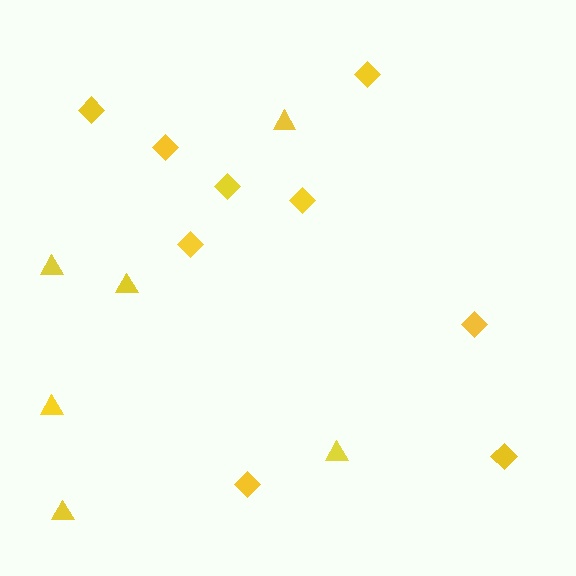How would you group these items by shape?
There are 2 groups: one group of triangles (6) and one group of diamonds (9).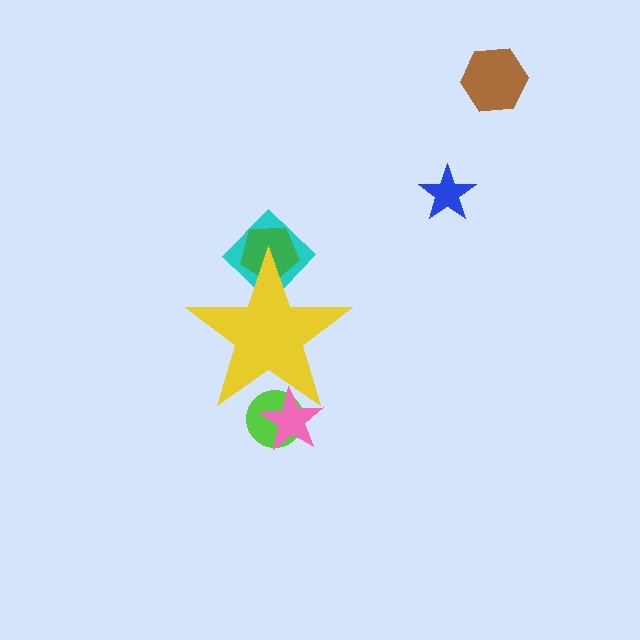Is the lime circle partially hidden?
Yes, the lime circle is partially hidden behind the yellow star.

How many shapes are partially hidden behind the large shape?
4 shapes are partially hidden.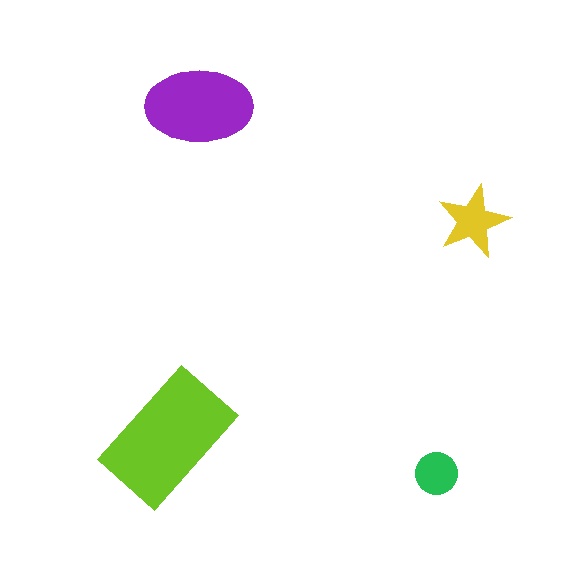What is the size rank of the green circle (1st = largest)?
4th.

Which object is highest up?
The purple ellipse is topmost.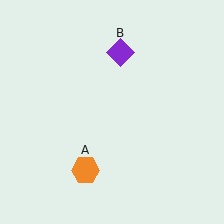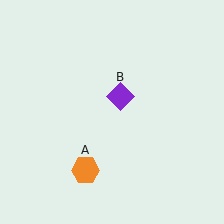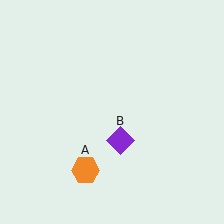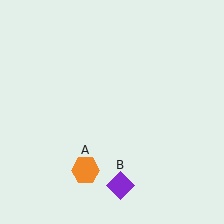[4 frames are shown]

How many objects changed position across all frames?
1 object changed position: purple diamond (object B).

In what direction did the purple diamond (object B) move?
The purple diamond (object B) moved down.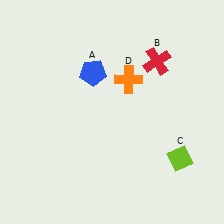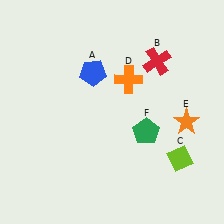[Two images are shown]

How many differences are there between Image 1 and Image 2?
There are 2 differences between the two images.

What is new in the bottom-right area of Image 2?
An orange star (E) was added in the bottom-right area of Image 2.